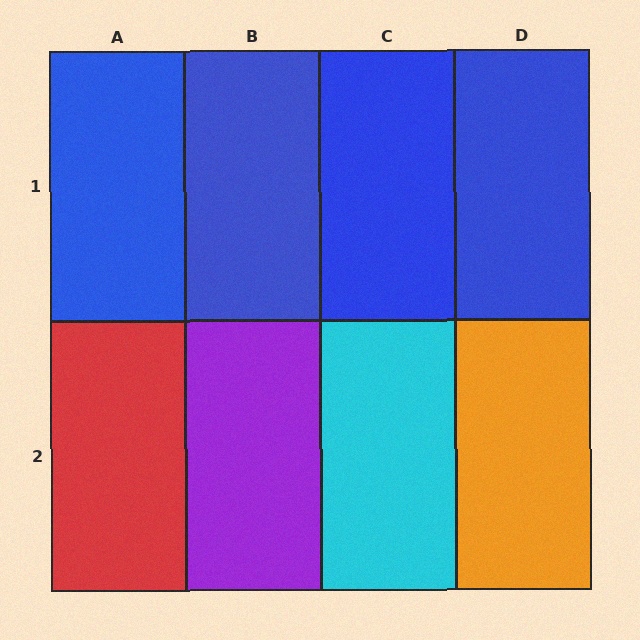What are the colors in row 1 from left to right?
Blue, blue, blue, blue.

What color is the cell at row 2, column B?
Purple.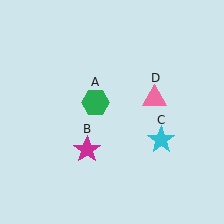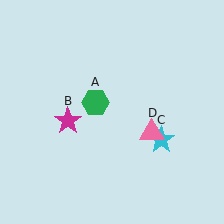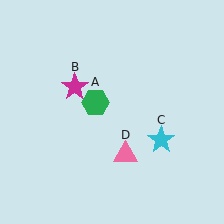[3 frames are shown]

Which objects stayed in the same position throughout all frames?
Green hexagon (object A) and cyan star (object C) remained stationary.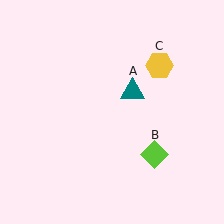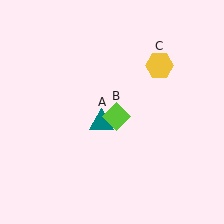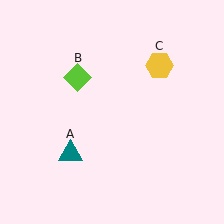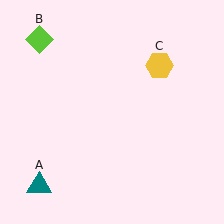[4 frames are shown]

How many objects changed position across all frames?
2 objects changed position: teal triangle (object A), lime diamond (object B).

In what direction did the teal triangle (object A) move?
The teal triangle (object A) moved down and to the left.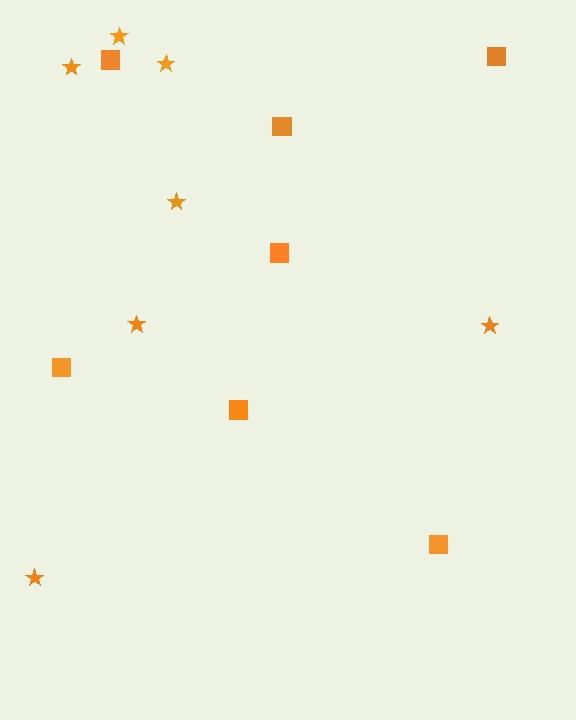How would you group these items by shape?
There are 2 groups: one group of squares (7) and one group of stars (7).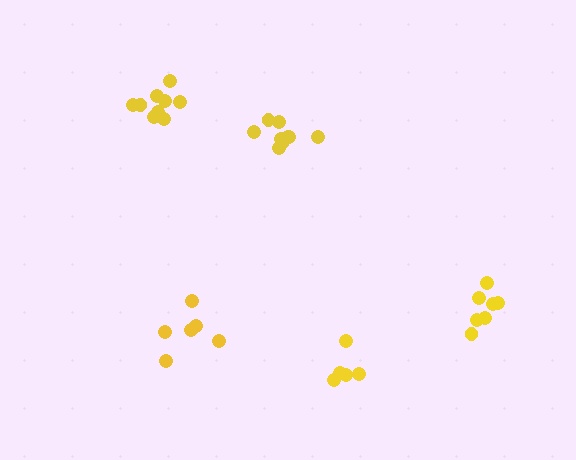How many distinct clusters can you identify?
There are 5 distinct clusters.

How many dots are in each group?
Group 1: 6 dots, Group 2: 9 dots, Group 3: 5 dots, Group 4: 9 dots, Group 5: 7 dots (36 total).